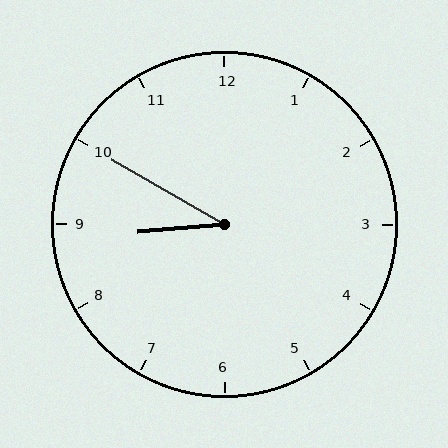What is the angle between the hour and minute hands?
Approximately 35 degrees.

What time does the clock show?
8:50.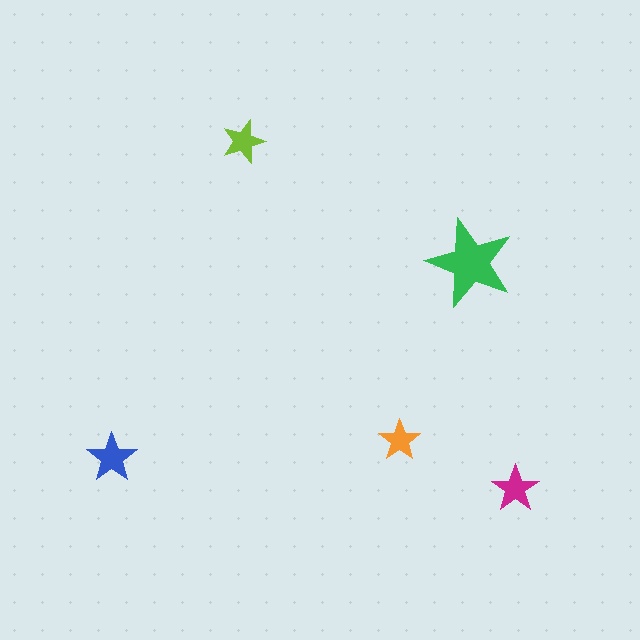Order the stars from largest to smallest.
the green one, the blue one, the magenta one, the lime one, the orange one.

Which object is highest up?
The lime star is topmost.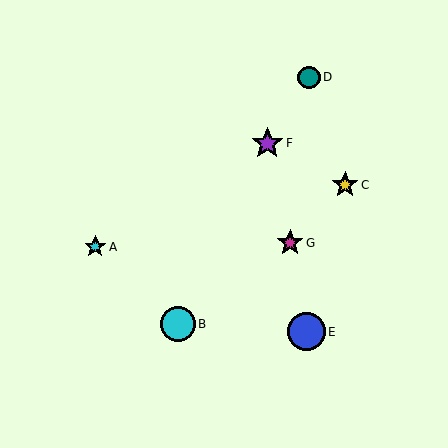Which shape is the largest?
The blue circle (labeled E) is the largest.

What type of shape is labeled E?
Shape E is a blue circle.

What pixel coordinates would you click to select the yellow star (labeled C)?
Click at (345, 185) to select the yellow star C.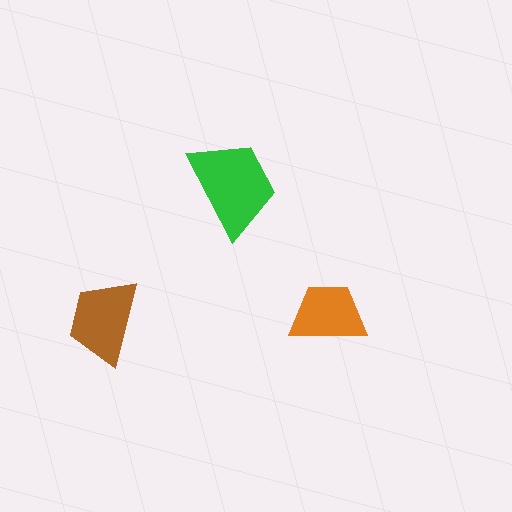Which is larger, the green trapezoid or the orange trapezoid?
The green one.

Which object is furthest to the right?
The orange trapezoid is rightmost.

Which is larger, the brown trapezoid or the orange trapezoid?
The brown one.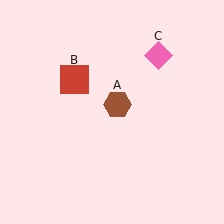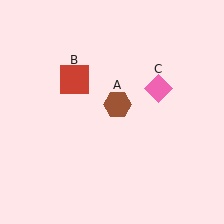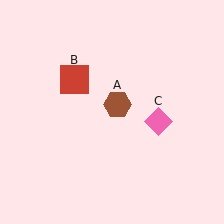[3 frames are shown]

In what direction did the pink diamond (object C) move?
The pink diamond (object C) moved down.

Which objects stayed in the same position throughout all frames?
Brown hexagon (object A) and red square (object B) remained stationary.